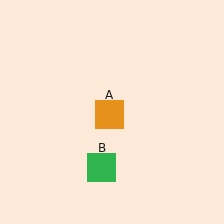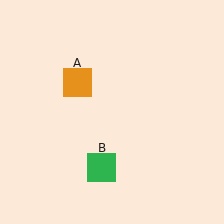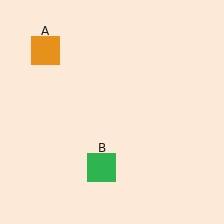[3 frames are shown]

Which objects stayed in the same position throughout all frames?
Green square (object B) remained stationary.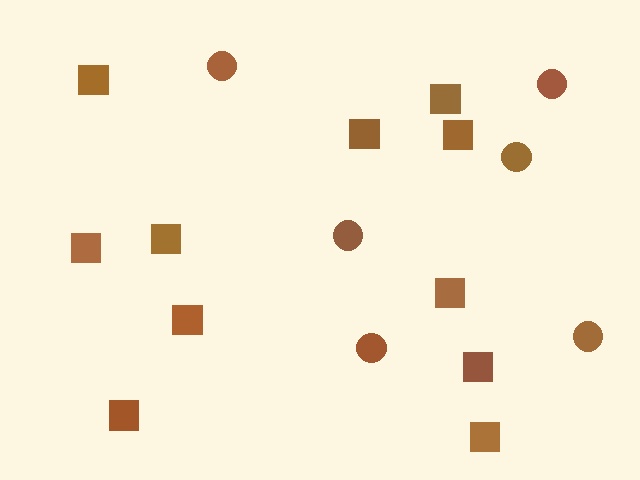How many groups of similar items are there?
There are 2 groups: one group of circles (6) and one group of squares (11).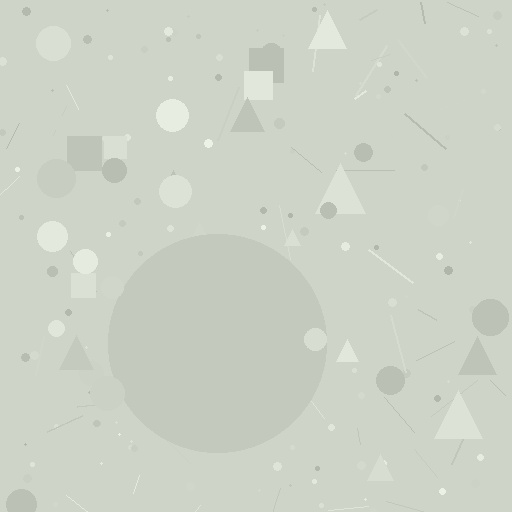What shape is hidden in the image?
A circle is hidden in the image.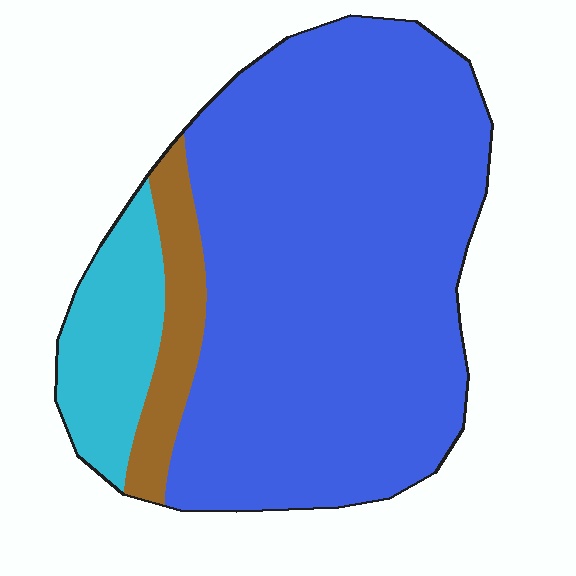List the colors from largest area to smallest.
From largest to smallest: blue, cyan, brown.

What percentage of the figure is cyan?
Cyan covers roughly 15% of the figure.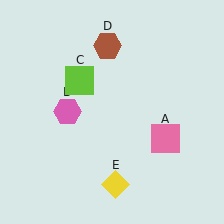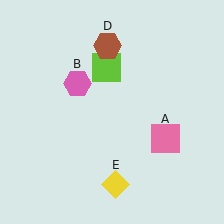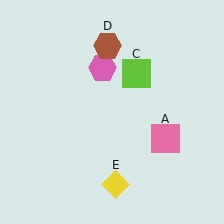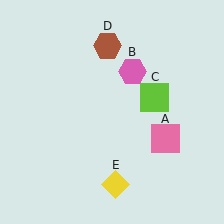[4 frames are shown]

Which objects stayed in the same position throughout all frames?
Pink square (object A) and brown hexagon (object D) and yellow diamond (object E) remained stationary.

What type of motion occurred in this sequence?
The pink hexagon (object B), lime square (object C) rotated clockwise around the center of the scene.